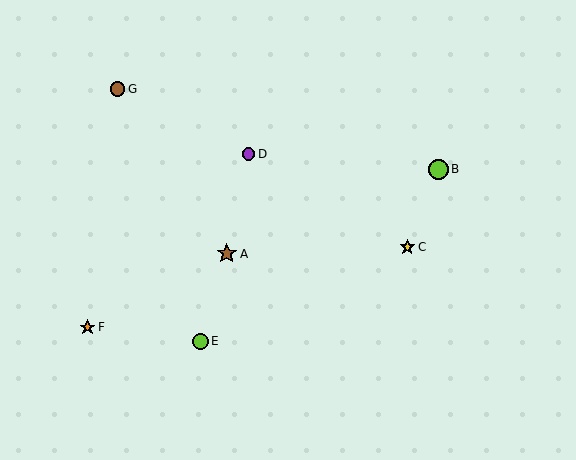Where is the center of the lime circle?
The center of the lime circle is at (200, 341).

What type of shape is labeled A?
Shape A is a brown star.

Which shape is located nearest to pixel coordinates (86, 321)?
The orange star (labeled F) at (88, 327) is nearest to that location.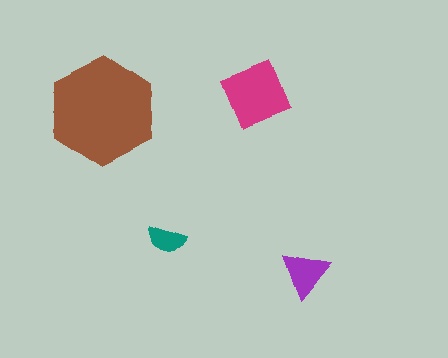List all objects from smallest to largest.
The teal semicircle, the purple triangle, the magenta square, the brown hexagon.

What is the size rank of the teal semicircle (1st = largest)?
4th.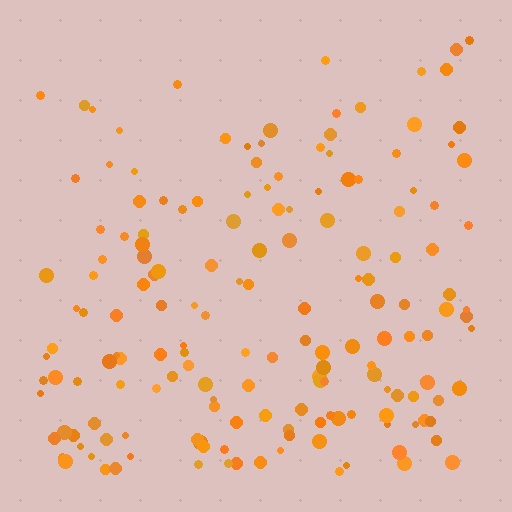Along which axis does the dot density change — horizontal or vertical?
Vertical.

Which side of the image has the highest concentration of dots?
The bottom.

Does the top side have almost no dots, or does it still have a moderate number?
Still a moderate number, just noticeably fewer than the bottom.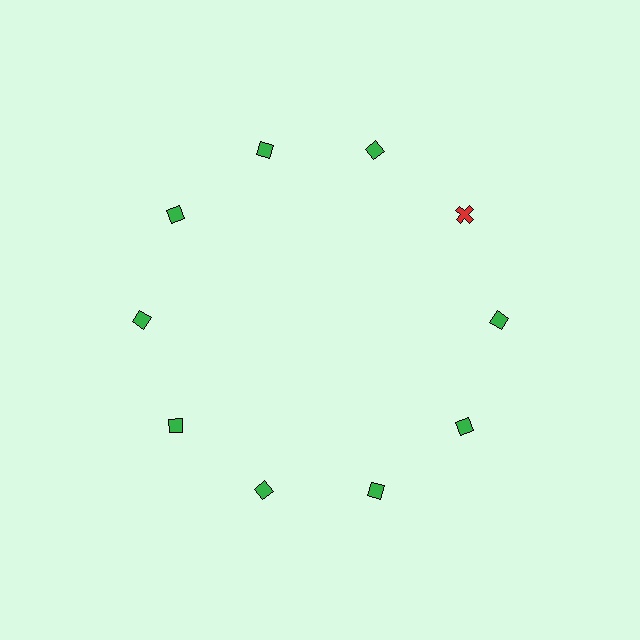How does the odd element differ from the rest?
It differs in both color (red instead of green) and shape (cross instead of diamond).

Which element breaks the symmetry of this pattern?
The red cross at roughly the 2 o'clock position breaks the symmetry. All other shapes are green diamonds.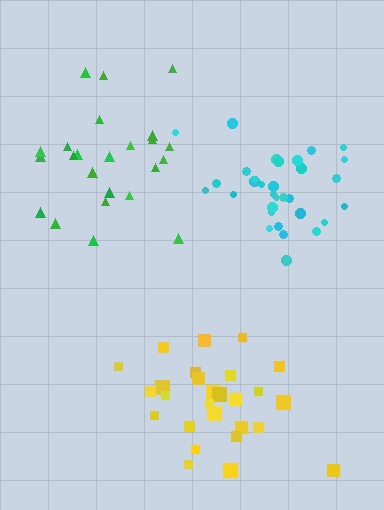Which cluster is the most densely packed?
Cyan.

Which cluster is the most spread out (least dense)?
Green.